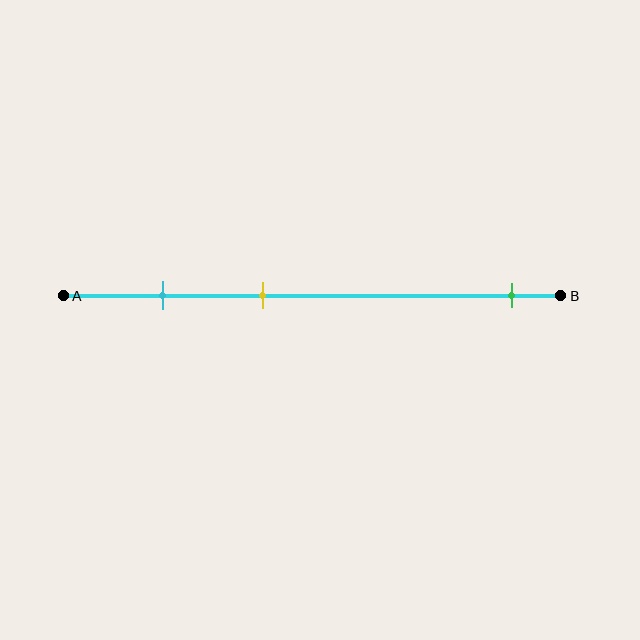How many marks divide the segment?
There are 3 marks dividing the segment.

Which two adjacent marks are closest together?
The cyan and yellow marks are the closest adjacent pair.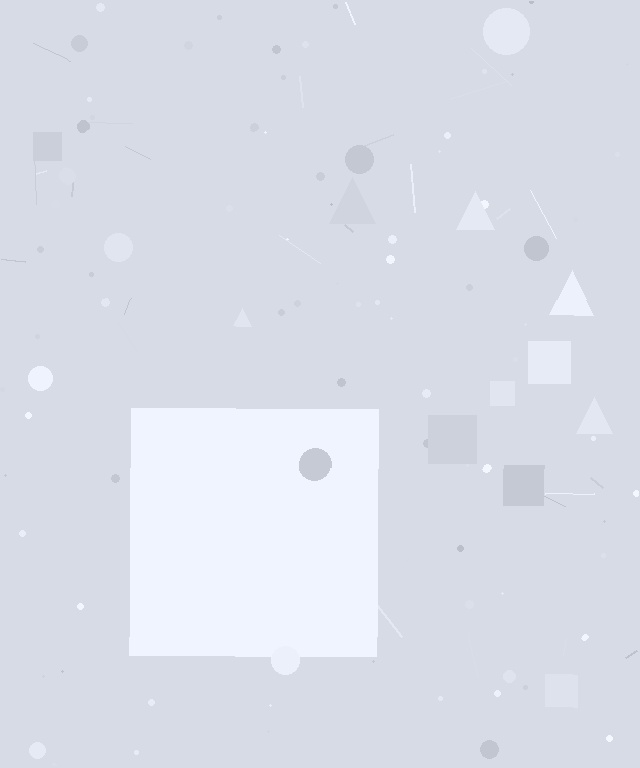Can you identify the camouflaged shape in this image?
The camouflaged shape is a square.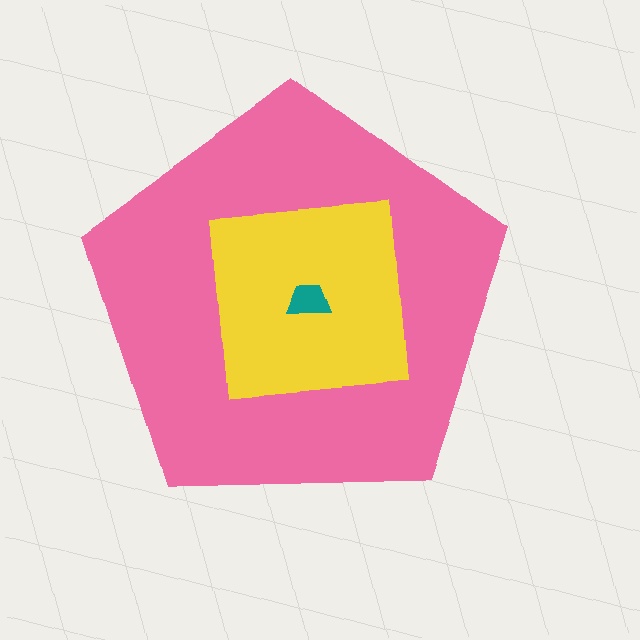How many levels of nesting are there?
3.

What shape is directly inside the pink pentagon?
The yellow square.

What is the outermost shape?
The pink pentagon.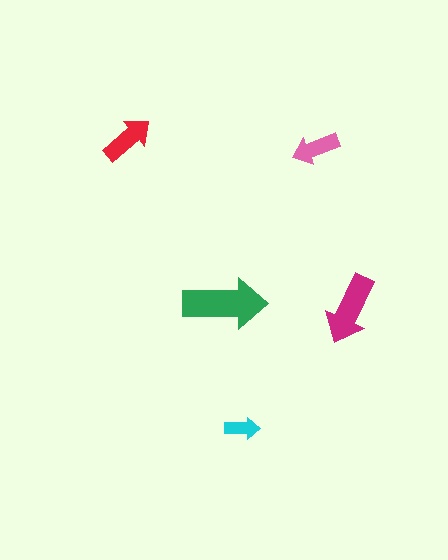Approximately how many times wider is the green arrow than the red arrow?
About 1.5 times wider.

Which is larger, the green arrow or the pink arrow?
The green one.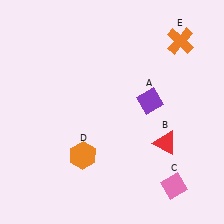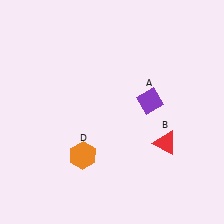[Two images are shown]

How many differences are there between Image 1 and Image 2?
There are 2 differences between the two images.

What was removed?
The pink diamond (C), the orange cross (E) were removed in Image 2.